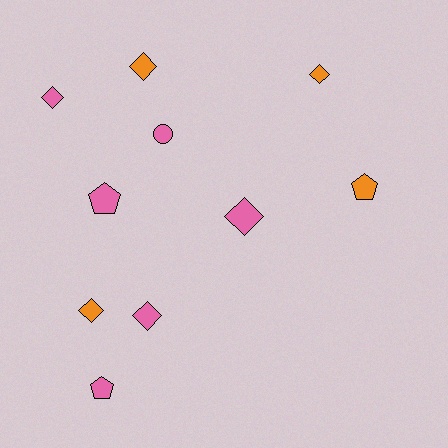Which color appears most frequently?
Pink, with 6 objects.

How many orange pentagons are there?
There is 1 orange pentagon.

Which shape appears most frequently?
Diamond, with 6 objects.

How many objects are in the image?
There are 10 objects.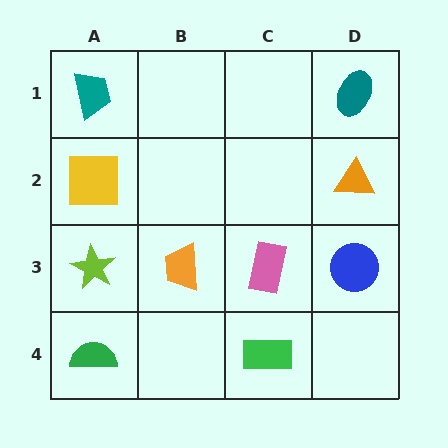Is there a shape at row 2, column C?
No, that cell is empty.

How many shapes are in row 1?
2 shapes.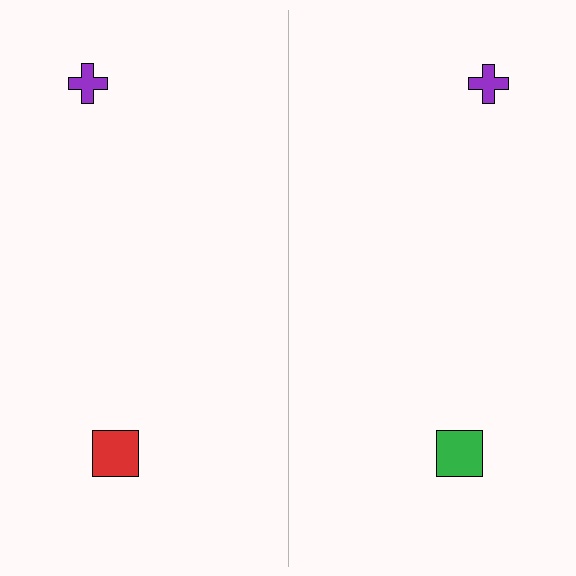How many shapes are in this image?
There are 4 shapes in this image.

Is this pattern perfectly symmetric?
No, the pattern is not perfectly symmetric. The green square on the right side breaks the symmetry — its mirror counterpart is red.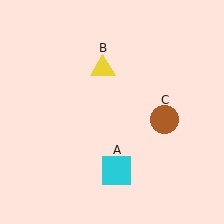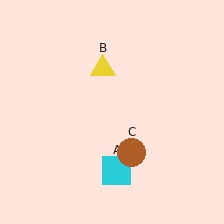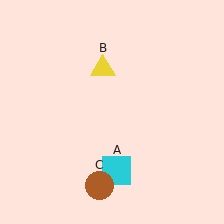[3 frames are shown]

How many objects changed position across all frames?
1 object changed position: brown circle (object C).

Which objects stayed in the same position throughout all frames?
Cyan square (object A) and yellow triangle (object B) remained stationary.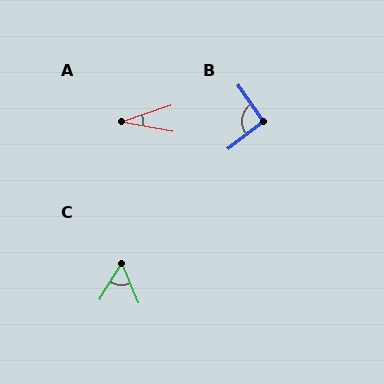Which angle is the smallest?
A, at approximately 30 degrees.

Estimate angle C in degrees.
Approximately 53 degrees.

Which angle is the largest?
B, at approximately 94 degrees.